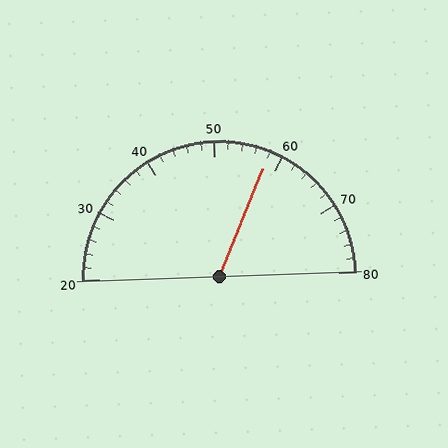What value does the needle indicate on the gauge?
The needle indicates approximately 58.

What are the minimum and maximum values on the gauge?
The gauge ranges from 20 to 80.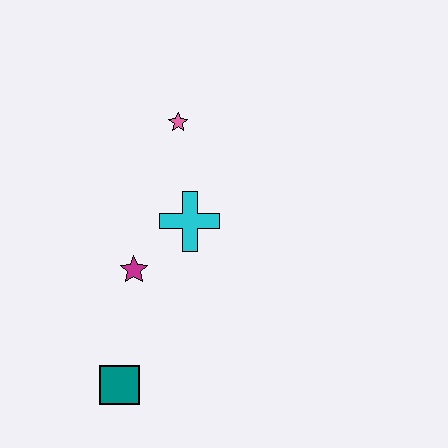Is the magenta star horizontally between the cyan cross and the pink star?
No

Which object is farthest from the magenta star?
The pink star is farthest from the magenta star.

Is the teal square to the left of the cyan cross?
Yes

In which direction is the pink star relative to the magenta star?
The pink star is above the magenta star.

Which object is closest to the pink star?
The cyan cross is closest to the pink star.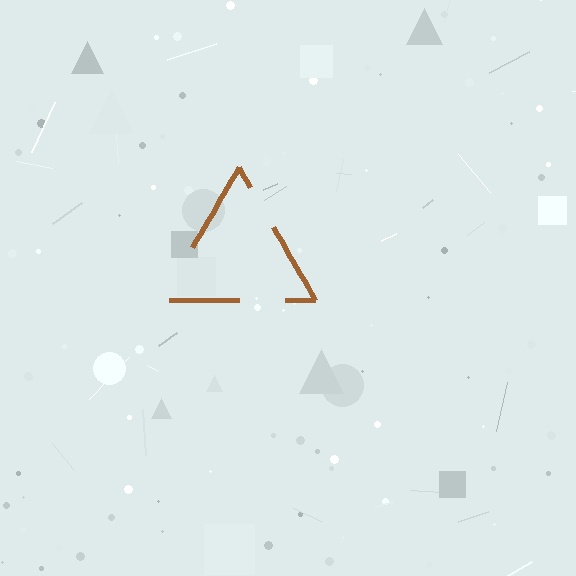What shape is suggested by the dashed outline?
The dashed outline suggests a triangle.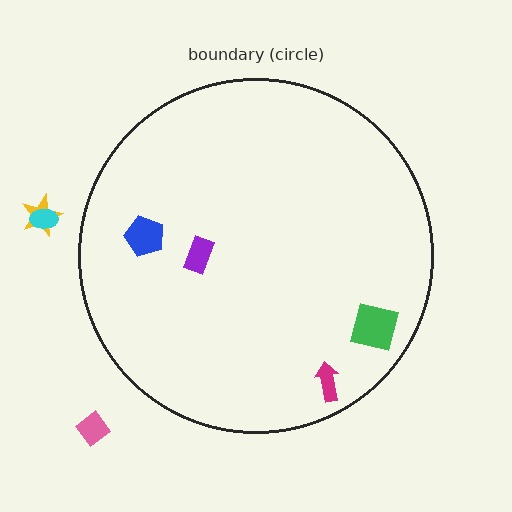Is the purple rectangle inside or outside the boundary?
Inside.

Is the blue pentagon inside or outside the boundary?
Inside.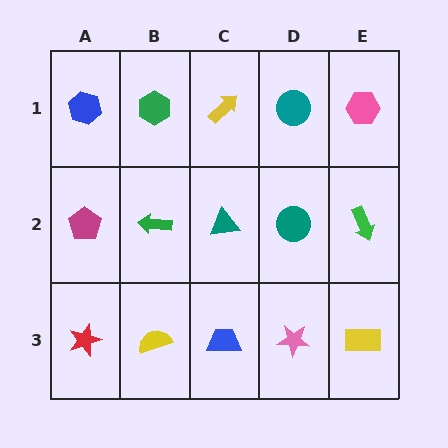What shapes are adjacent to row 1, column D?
A teal circle (row 2, column D), a yellow arrow (row 1, column C), a pink hexagon (row 1, column E).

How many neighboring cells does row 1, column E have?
2.